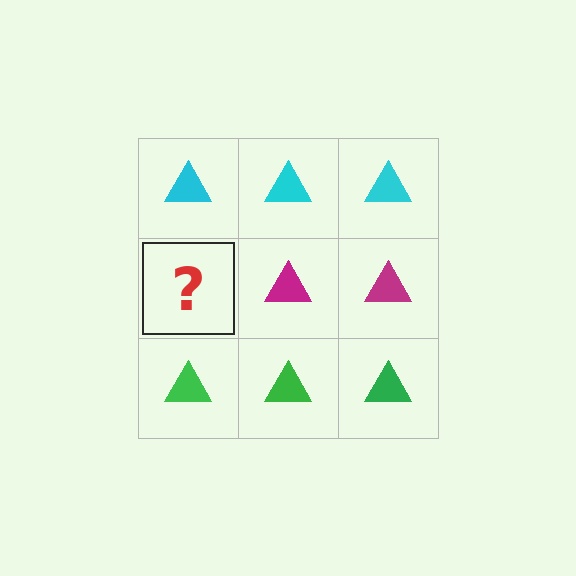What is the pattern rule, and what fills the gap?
The rule is that each row has a consistent color. The gap should be filled with a magenta triangle.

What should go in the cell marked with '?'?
The missing cell should contain a magenta triangle.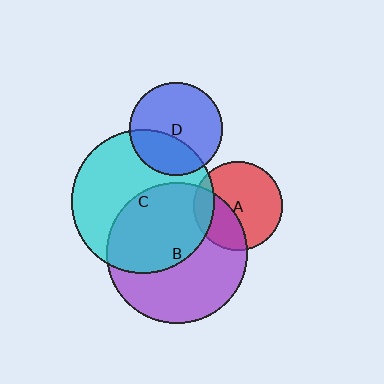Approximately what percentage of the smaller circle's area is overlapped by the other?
Approximately 35%.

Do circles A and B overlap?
Yes.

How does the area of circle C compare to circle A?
Approximately 2.6 times.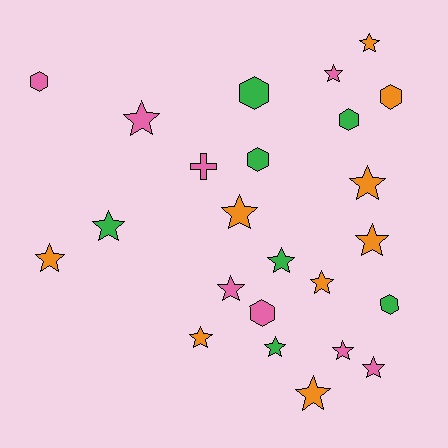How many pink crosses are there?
There is 1 pink cross.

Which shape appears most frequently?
Star, with 16 objects.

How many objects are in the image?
There are 24 objects.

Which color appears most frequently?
Orange, with 9 objects.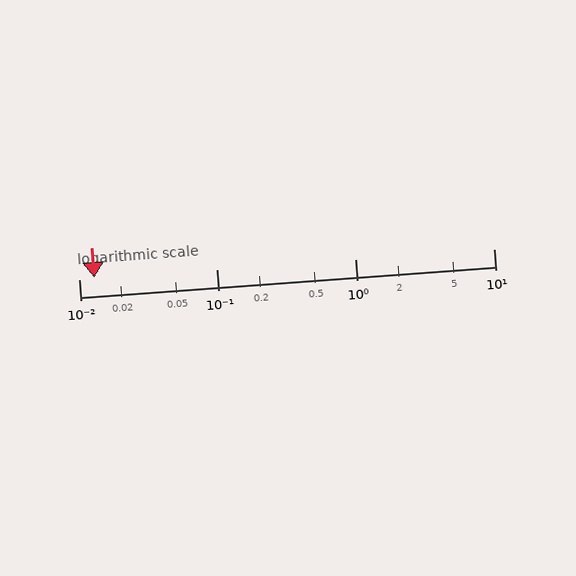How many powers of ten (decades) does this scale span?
The scale spans 3 decades, from 0.01 to 10.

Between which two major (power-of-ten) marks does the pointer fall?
The pointer is between 0.01 and 0.1.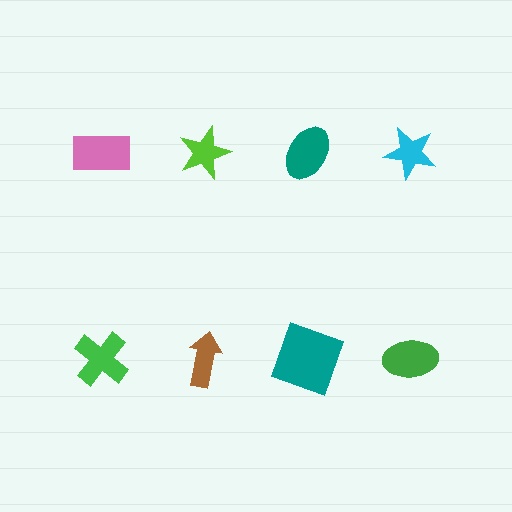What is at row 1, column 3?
A teal ellipse.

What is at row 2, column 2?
A brown arrow.